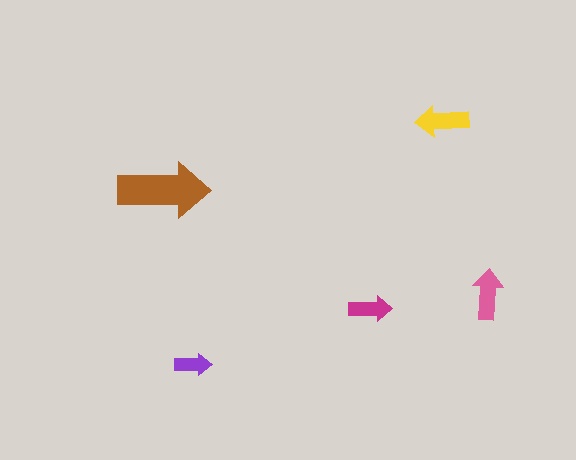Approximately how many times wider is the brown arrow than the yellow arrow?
About 1.5 times wider.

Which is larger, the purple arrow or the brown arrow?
The brown one.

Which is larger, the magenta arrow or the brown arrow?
The brown one.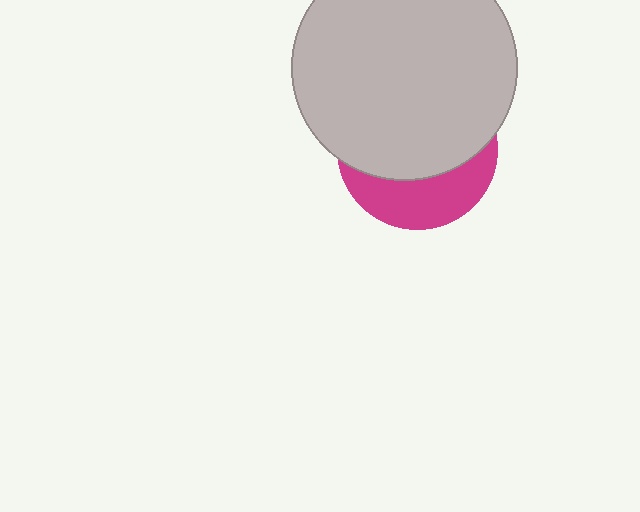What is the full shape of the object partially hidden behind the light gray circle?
The partially hidden object is a magenta circle.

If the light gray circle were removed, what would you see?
You would see the complete magenta circle.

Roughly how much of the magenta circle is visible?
A small part of it is visible (roughly 34%).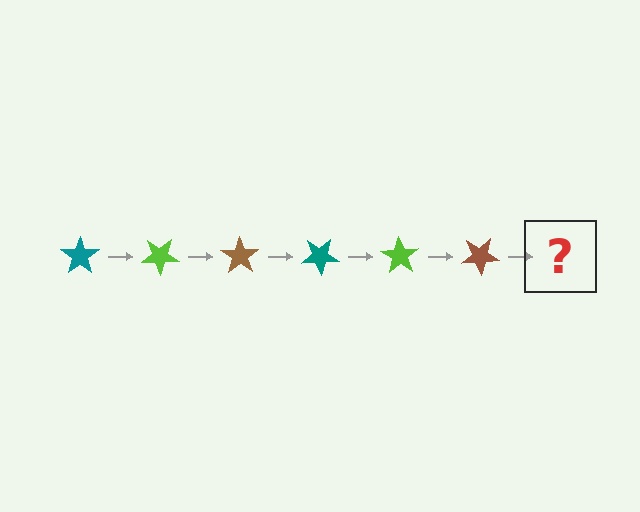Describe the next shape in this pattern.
It should be a teal star, rotated 210 degrees from the start.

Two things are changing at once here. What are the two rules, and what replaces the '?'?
The two rules are that it rotates 35 degrees each step and the color cycles through teal, lime, and brown. The '?' should be a teal star, rotated 210 degrees from the start.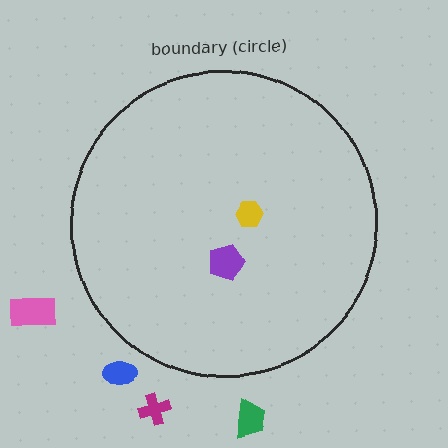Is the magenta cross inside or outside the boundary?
Outside.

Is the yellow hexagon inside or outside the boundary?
Inside.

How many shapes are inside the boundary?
2 inside, 4 outside.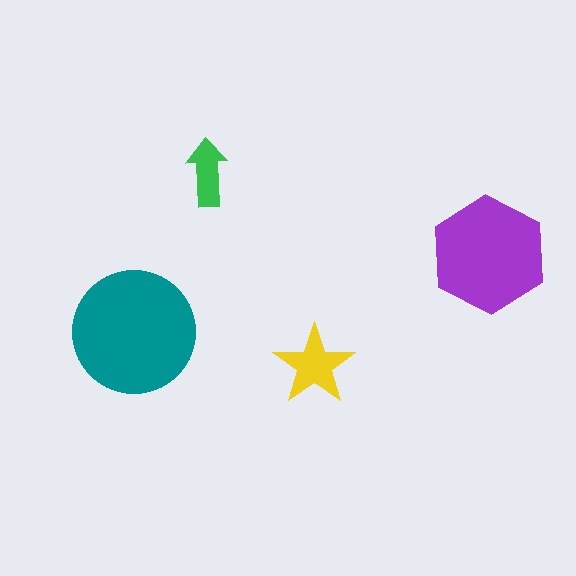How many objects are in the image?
There are 4 objects in the image.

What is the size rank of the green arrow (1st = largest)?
4th.